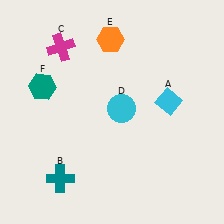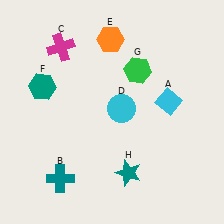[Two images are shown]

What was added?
A green hexagon (G), a teal star (H) were added in Image 2.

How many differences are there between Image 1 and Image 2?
There are 2 differences between the two images.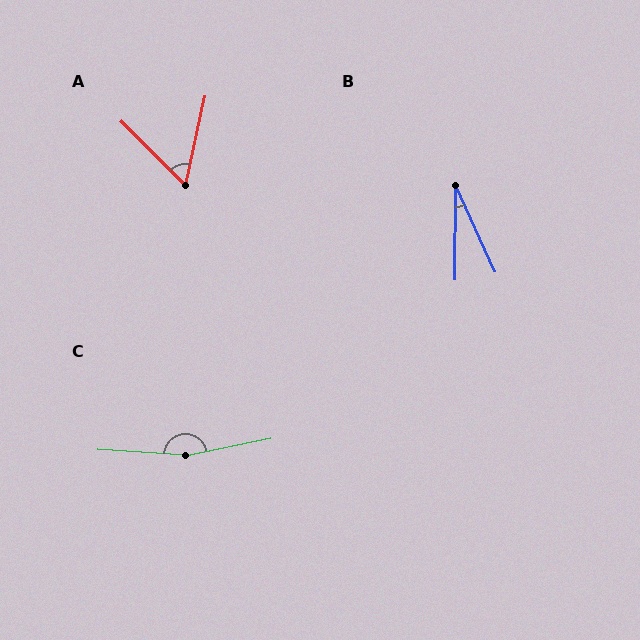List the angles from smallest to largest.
B (24°), A (57°), C (165°).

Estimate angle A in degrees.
Approximately 57 degrees.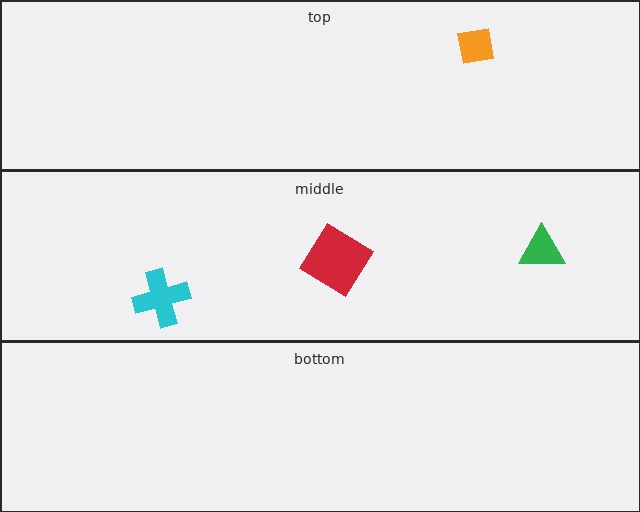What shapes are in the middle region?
The red diamond, the green triangle, the cyan cross.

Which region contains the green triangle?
The middle region.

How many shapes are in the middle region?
3.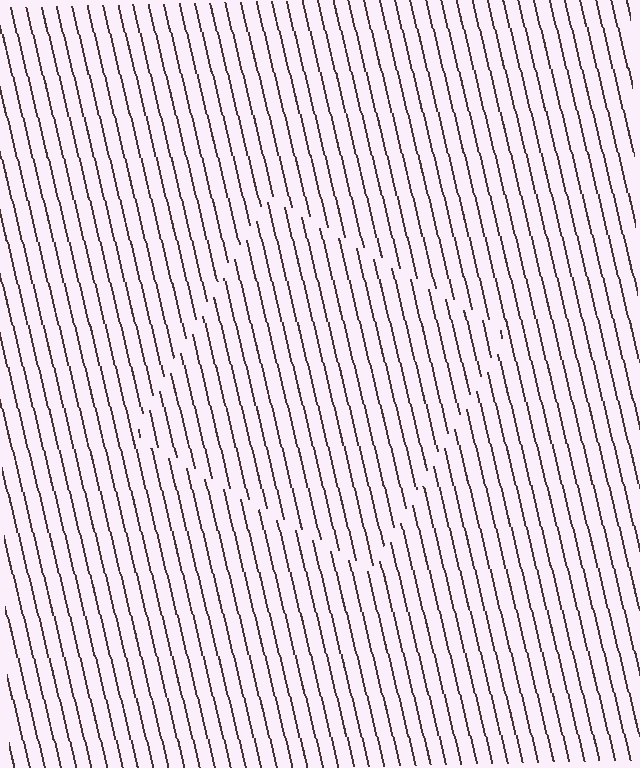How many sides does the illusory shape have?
4 sides — the line-ends trace a square.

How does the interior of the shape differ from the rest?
The interior of the shape contains the same grating, shifted by half a period — the contour is defined by the phase discontinuity where line-ends from the inner and outer gratings abut.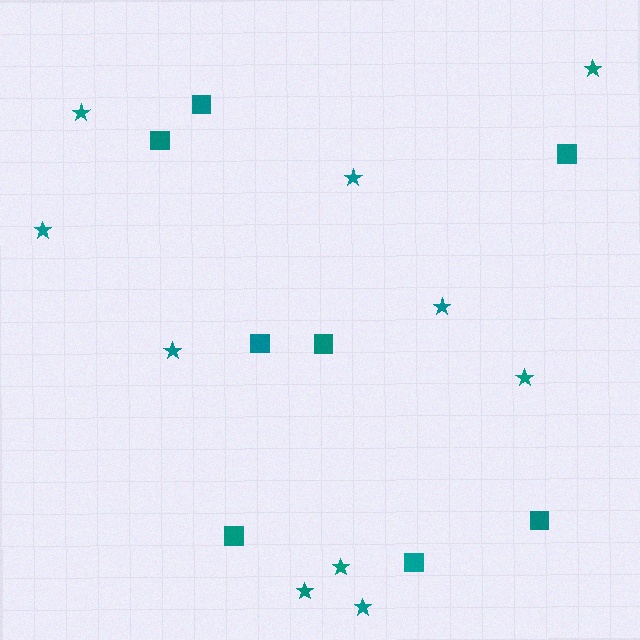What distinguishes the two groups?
There are 2 groups: one group of stars (10) and one group of squares (8).